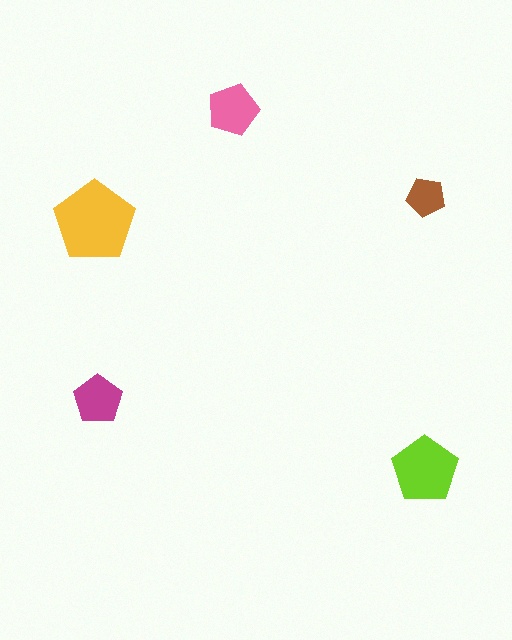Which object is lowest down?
The lime pentagon is bottommost.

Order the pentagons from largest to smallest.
the yellow one, the lime one, the pink one, the magenta one, the brown one.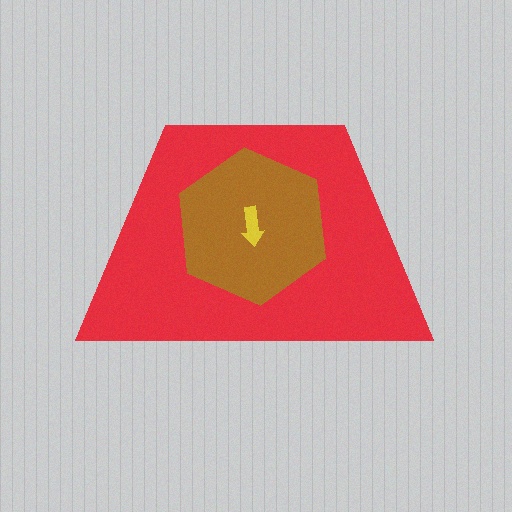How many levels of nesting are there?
3.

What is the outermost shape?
The red trapezoid.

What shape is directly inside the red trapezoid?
The brown hexagon.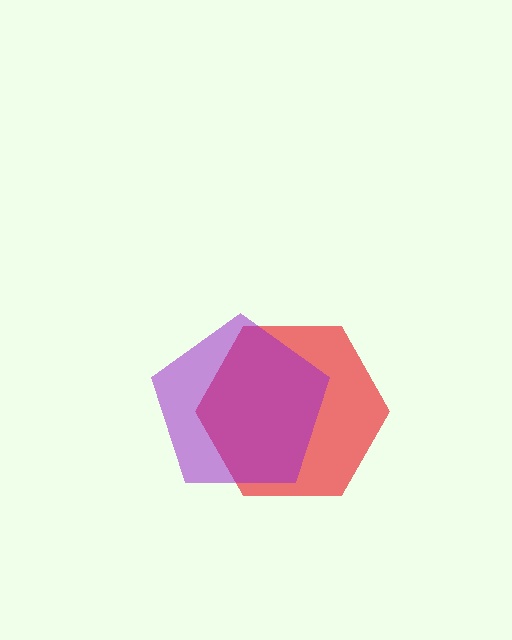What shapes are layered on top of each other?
The layered shapes are: a red hexagon, a purple pentagon.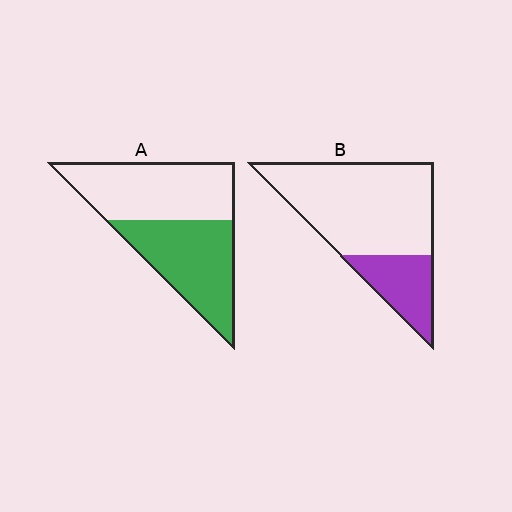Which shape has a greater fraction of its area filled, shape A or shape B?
Shape A.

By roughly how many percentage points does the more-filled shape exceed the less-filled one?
By roughly 20 percentage points (A over B).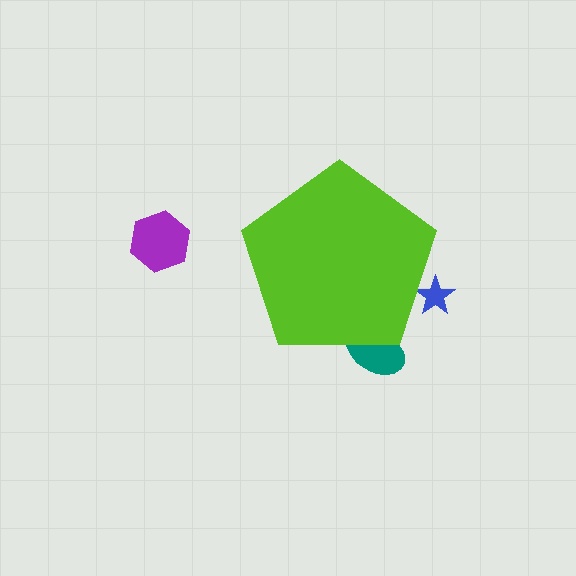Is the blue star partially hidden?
Yes, the blue star is partially hidden behind the lime pentagon.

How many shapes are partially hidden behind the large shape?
2 shapes are partially hidden.